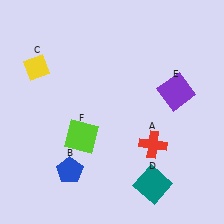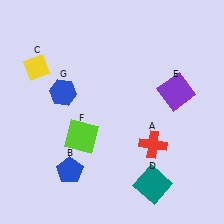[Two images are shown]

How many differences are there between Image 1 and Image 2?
There is 1 difference between the two images.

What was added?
A blue hexagon (G) was added in Image 2.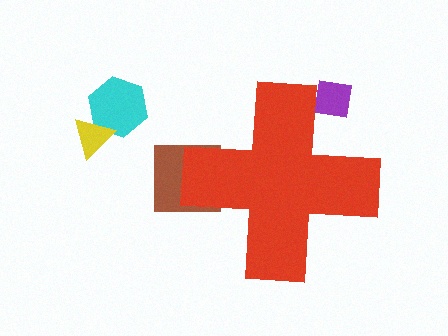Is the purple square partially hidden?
Yes, the purple square is partially hidden behind the red cross.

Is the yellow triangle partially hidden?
No, the yellow triangle is fully visible.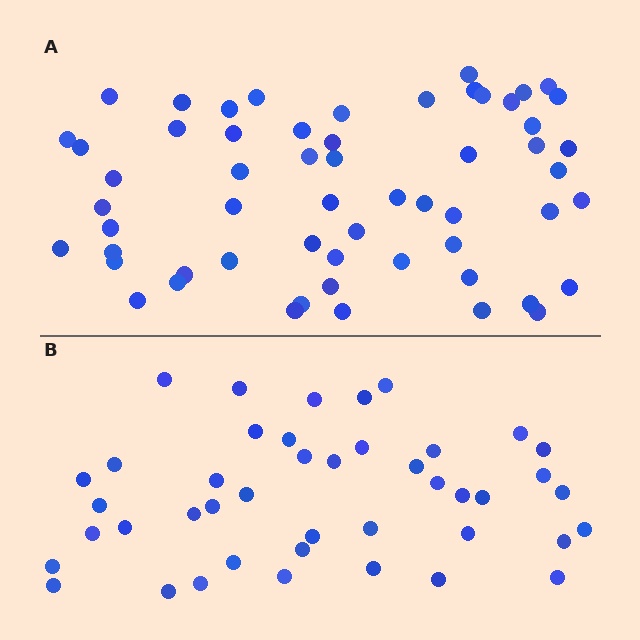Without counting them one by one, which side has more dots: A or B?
Region A (the top region) has more dots.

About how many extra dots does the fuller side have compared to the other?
Region A has approximately 15 more dots than region B.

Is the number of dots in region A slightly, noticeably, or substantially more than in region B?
Region A has noticeably more, but not dramatically so. The ratio is roughly 1.3 to 1.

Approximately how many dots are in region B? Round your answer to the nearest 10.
About 40 dots. (The exact count is 43, which rounds to 40.)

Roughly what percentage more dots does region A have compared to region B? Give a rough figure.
About 35% more.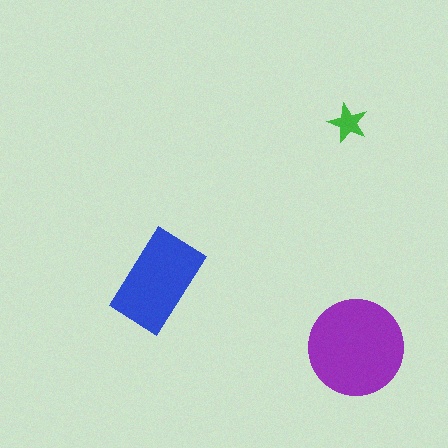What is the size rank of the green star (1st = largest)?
3rd.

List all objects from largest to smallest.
The purple circle, the blue rectangle, the green star.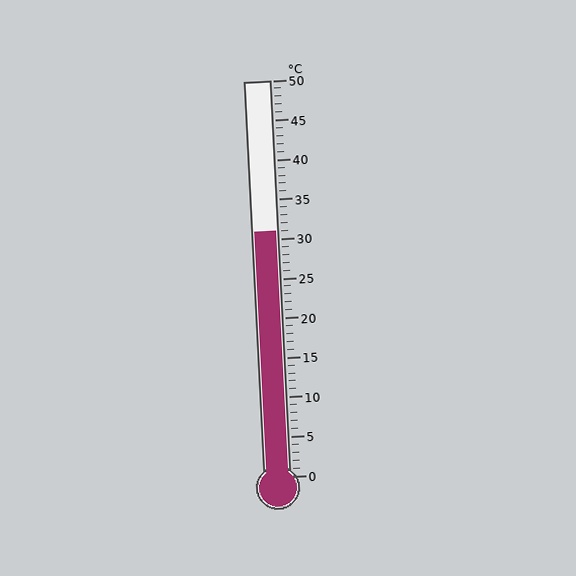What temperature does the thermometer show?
The thermometer shows approximately 31°C.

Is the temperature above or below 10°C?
The temperature is above 10°C.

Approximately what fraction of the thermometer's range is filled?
The thermometer is filled to approximately 60% of its range.